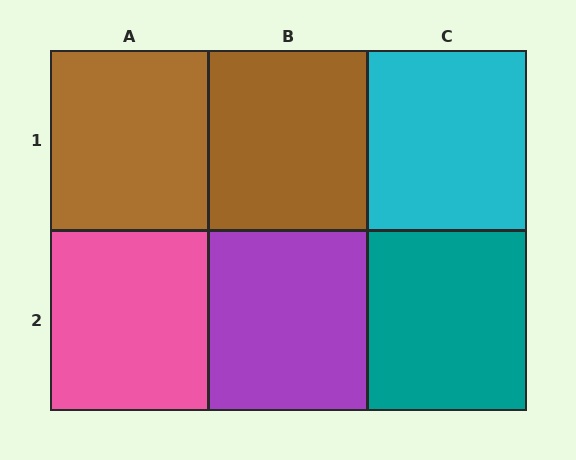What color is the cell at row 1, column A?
Brown.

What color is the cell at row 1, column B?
Brown.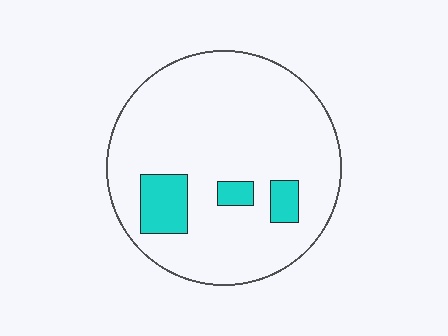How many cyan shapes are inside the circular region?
3.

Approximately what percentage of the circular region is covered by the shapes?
Approximately 10%.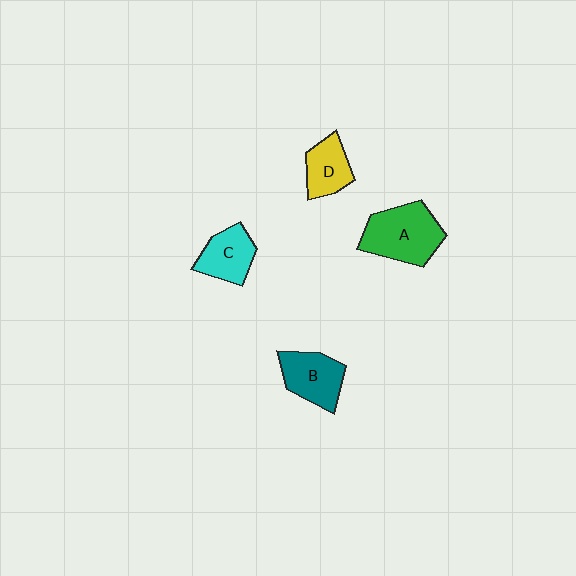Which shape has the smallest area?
Shape D (yellow).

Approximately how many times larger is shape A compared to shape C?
Approximately 1.6 times.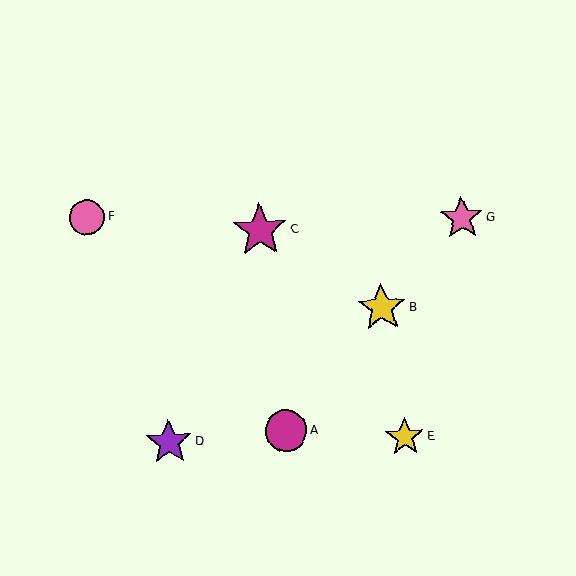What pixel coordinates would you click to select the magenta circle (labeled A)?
Click at (286, 431) to select the magenta circle A.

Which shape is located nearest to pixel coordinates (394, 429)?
The yellow star (labeled E) at (405, 437) is nearest to that location.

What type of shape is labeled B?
Shape B is a yellow star.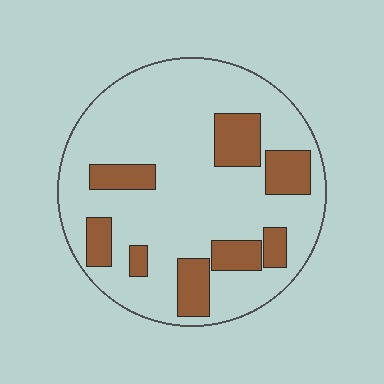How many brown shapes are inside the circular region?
8.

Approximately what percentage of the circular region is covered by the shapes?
Approximately 20%.